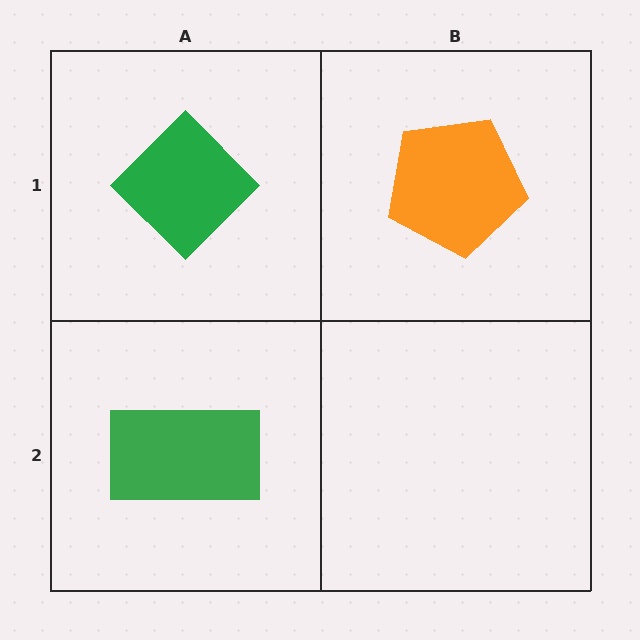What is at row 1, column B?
An orange pentagon.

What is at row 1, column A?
A green diamond.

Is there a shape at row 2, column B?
No, that cell is empty.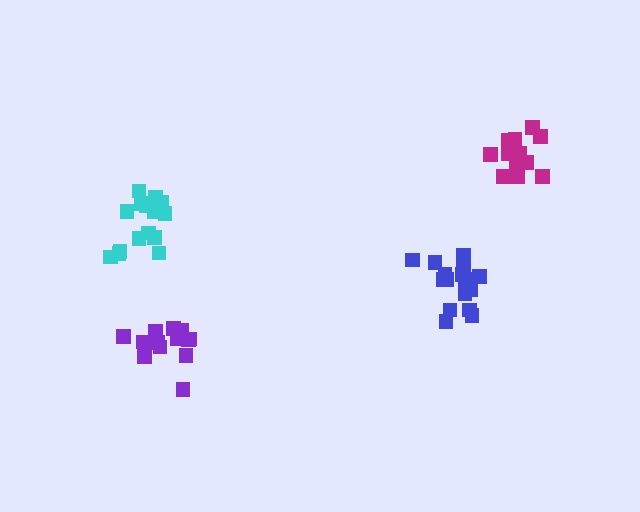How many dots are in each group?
Group 1: 13 dots, Group 2: 16 dots, Group 3: 15 dots, Group 4: 16 dots (60 total).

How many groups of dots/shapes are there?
There are 4 groups.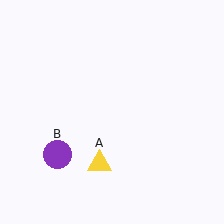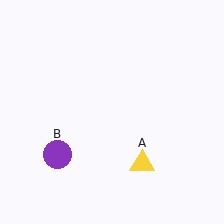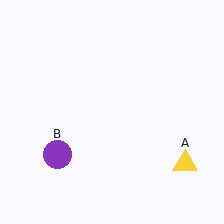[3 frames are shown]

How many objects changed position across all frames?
1 object changed position: yellow triangle (object A).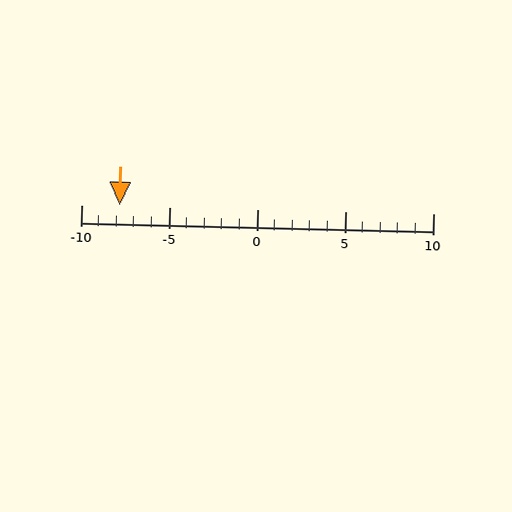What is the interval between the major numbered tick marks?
The major tick marks are spaced 5 units apart.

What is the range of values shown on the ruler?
The ruler shows values from -10 to 10.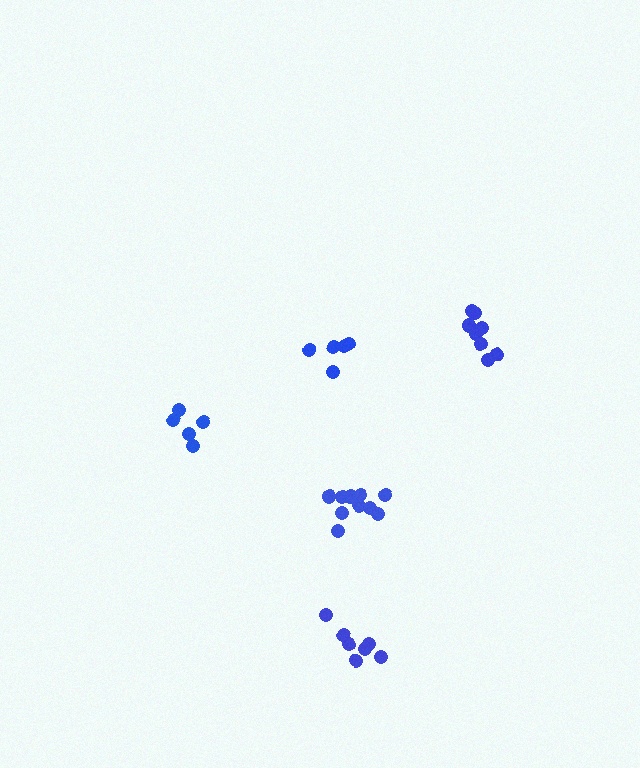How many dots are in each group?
Group 1: 5 dots, Group 2: 11 dots, Group 3: 8 dots, Group 4: 7 dots, Group 5: 5 dots (36 total).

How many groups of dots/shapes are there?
There are 5 groups.